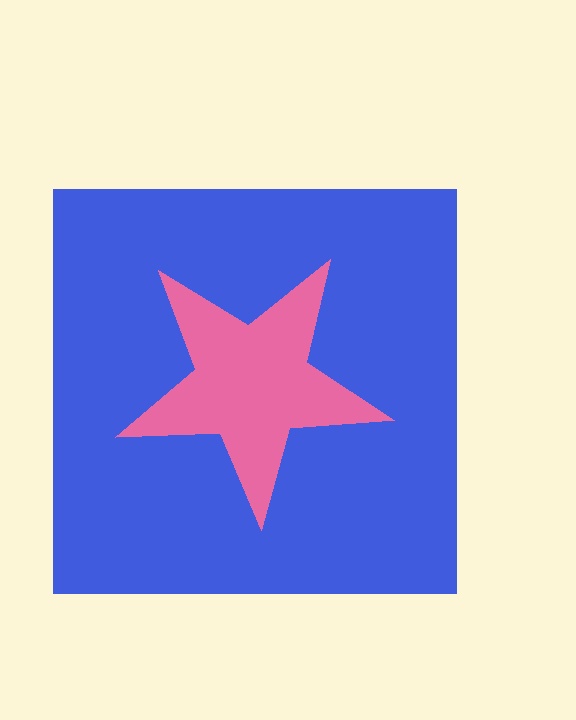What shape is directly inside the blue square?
The pink star.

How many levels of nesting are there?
2.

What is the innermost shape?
The pink star.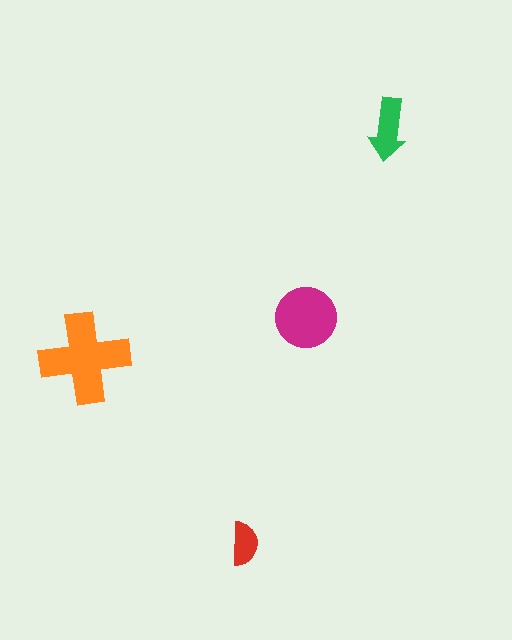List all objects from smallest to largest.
The red semicircle, the green arrow, the magenta circle, the orange cross.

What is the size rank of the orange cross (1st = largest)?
1st.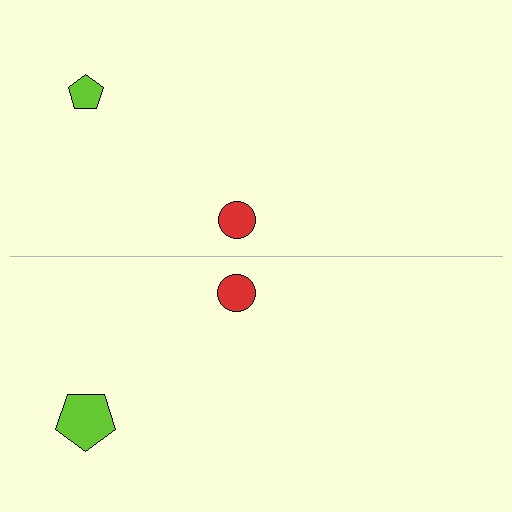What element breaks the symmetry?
The lime pentagon on the bottom side has a different size than its mirror counterpart.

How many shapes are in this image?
There are 4 shapes in this image.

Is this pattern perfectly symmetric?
No, the pattern is not perfectly symmetric. The lime pentagon on the bottom side has a different size than its mirror counterpart.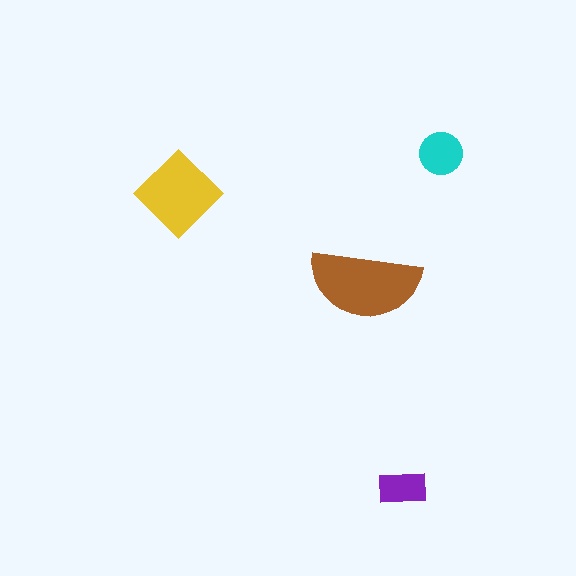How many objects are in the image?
There are 4 objects in the image.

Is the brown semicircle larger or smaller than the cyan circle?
Larger.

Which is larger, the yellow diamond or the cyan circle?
The yellow diamond.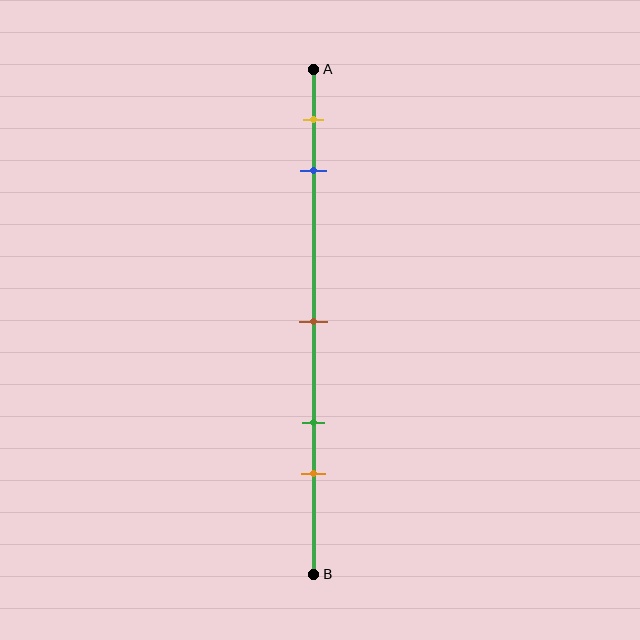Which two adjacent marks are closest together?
The yellow and blue marks are the closest adjacent pair.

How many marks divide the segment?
There are 5 marks dividing the segment.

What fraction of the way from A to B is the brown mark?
The brown mark is approximately 50% (0.5) of the way from A to B.